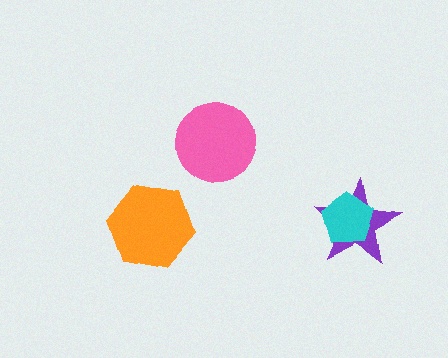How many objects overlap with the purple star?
1 object overlaps with the purple star.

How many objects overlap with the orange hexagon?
0 objects overlap with the orange hexagon.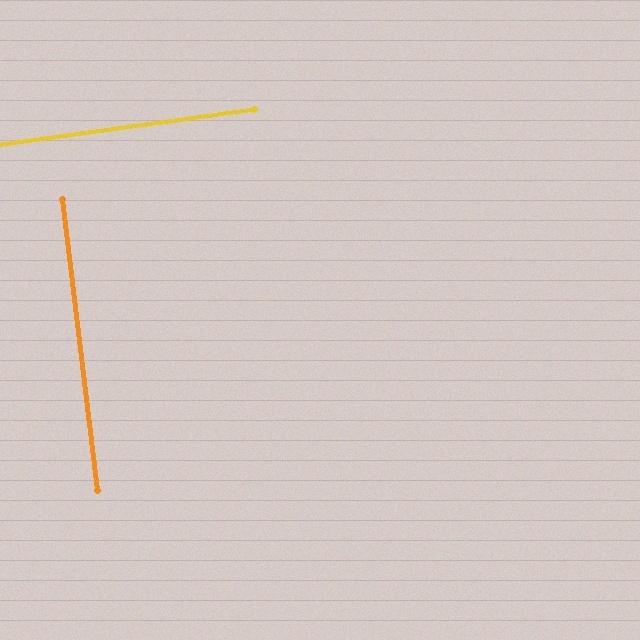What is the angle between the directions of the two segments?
Approximately 89 degrees.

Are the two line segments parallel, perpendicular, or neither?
Perpendicular — they meet at approximately 89°.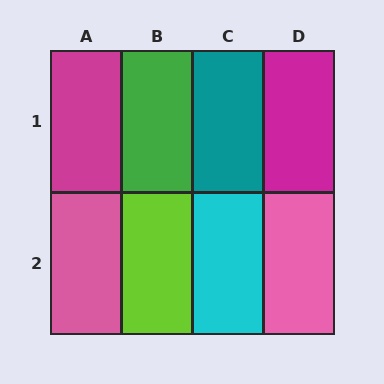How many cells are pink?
2 cells are pink.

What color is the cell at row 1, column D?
Magenta.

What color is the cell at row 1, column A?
Magenta.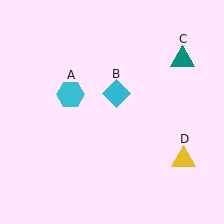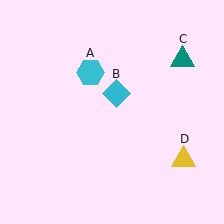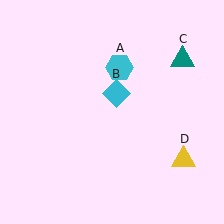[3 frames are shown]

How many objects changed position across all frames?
1 object changed position: cyan hexagon (object A).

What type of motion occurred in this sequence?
The cyan hexagon (object A) rotated clockwise around the center of the scene.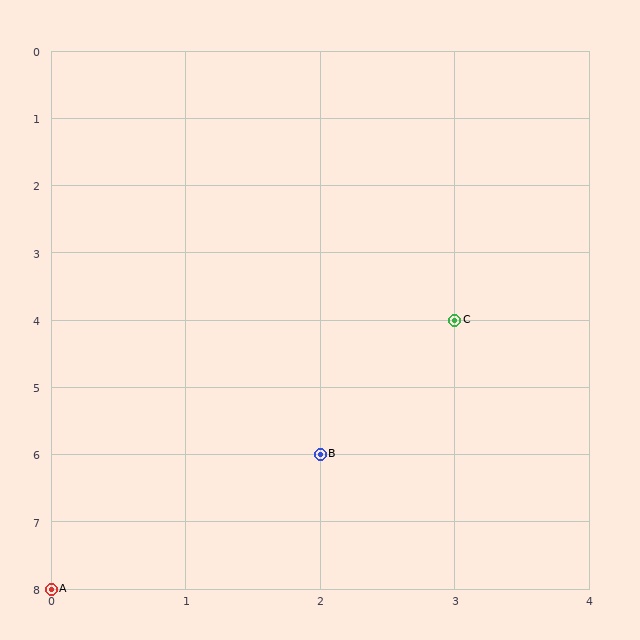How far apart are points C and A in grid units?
Points C and A are 3 columns and 4 rows apart (about 5.0 grid units diagonally).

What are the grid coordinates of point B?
Point B is at grid coordinates (2, 6).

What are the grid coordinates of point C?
Point C is at grid coordinates (3, 4).